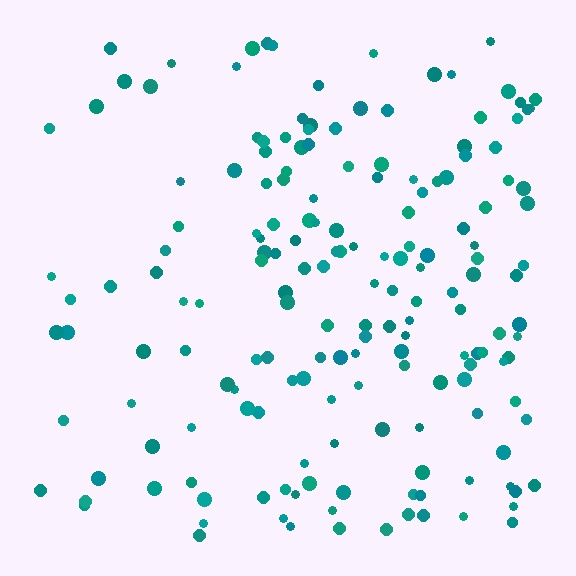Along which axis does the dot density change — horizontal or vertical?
Horizontal.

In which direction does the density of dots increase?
From left to right, with the right side densest.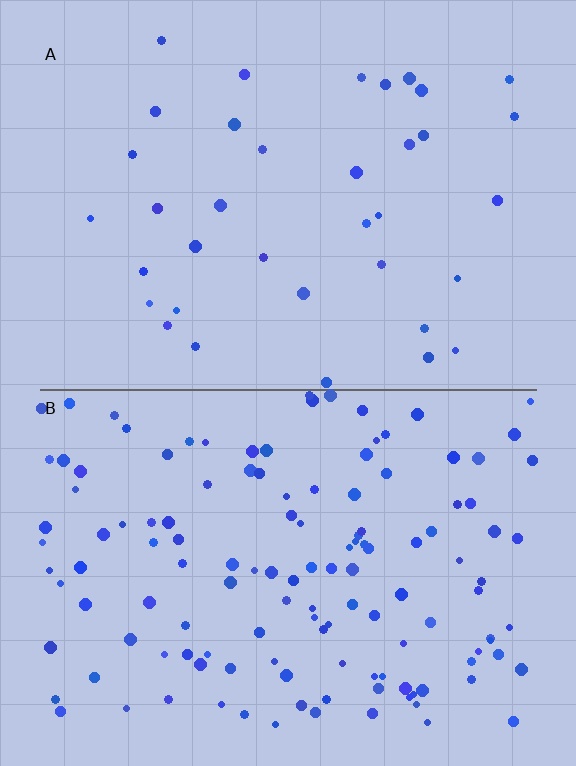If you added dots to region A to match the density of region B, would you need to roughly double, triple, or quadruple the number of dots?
Approximately quadruple.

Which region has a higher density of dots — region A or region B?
B (the bottom).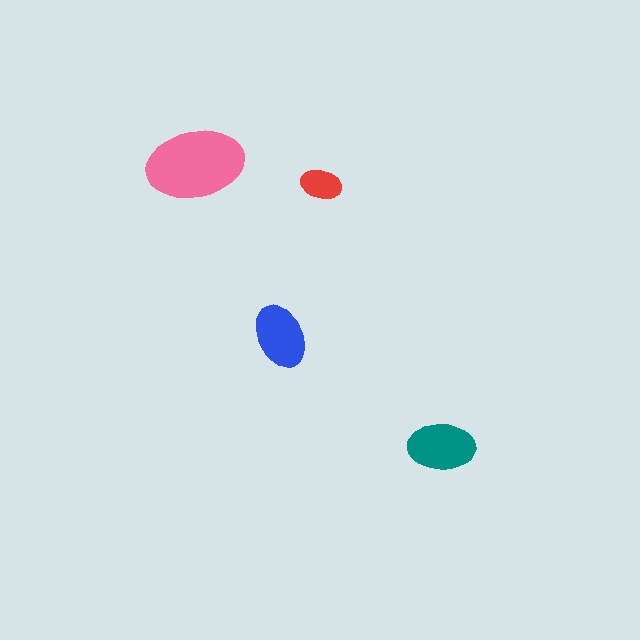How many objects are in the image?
There are 4 objects in the image.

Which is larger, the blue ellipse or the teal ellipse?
The teal one.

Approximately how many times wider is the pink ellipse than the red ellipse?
About 2.5 times wider.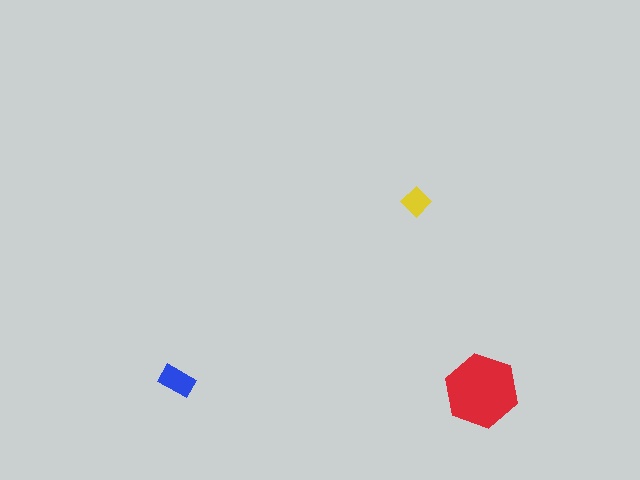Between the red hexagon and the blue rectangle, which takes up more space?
The red hexagon.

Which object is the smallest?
The yellow diamond.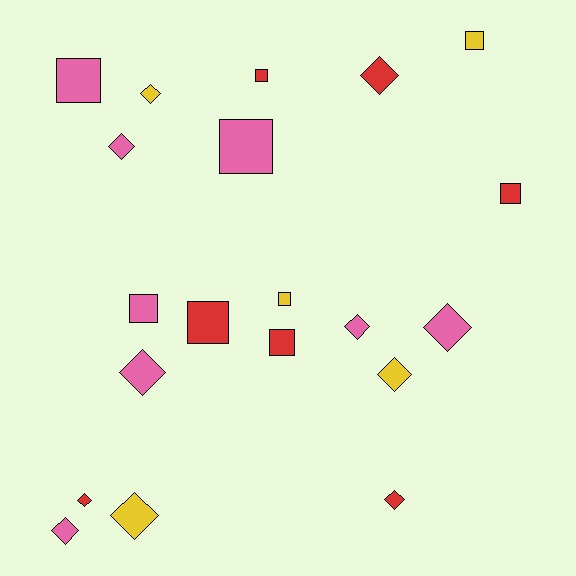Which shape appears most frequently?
Diamond, with 11 objects.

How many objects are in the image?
There are 20 objects.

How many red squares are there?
There are 4 red squares.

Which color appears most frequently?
Pink, with 8 objects.